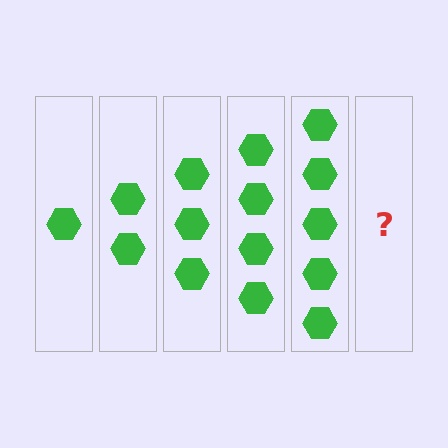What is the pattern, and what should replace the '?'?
The pattern is that each step adds one more hexagon. The '?' should be 6 hexagons.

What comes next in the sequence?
The next element should be 6 hexagons.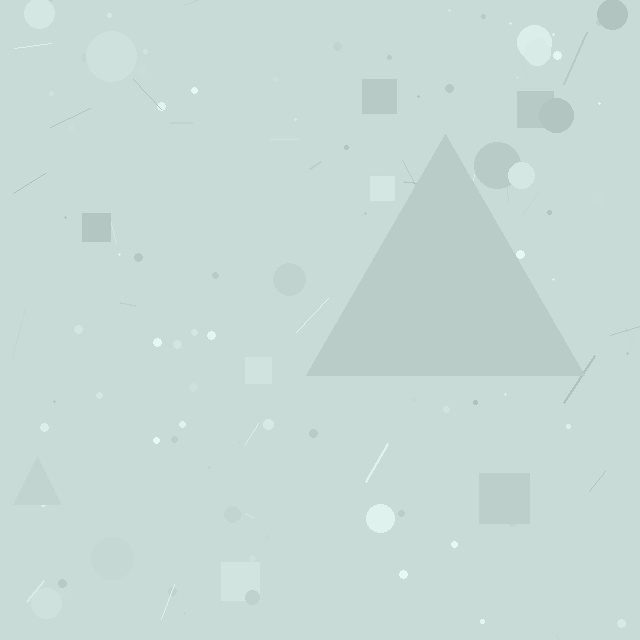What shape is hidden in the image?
A triangle is hidden in the image.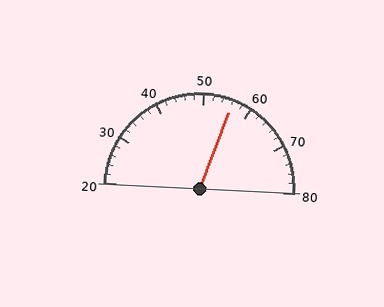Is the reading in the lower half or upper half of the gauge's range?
The reading is in the upper half of the range (20 to 80).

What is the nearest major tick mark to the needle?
The nearest major tick mark is 60.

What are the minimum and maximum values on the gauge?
The gauge ranges from 20 to 80.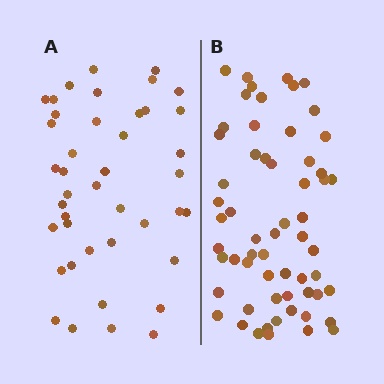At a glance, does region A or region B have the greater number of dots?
Region B (the right region) has more dots.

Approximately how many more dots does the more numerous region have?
Region B has approximately 20 more dots than region A.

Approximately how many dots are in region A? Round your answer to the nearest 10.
About 40 dots. (The exact count is 42, which rounds to 40.)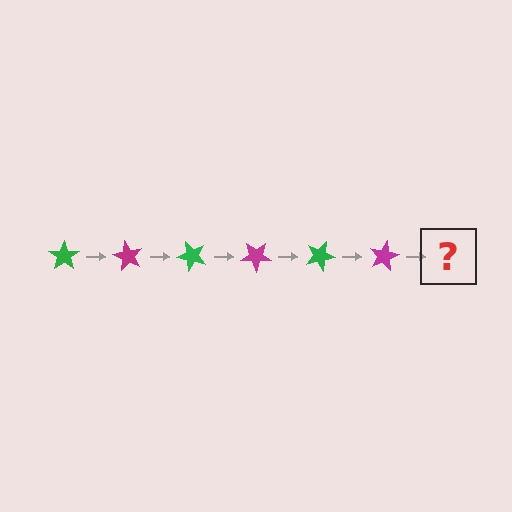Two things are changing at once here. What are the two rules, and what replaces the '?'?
The two rules are that it rotates 60 degrees each step and the color cycles through green and magenta. The '?' should be a green star, rotated 360 degrees from the start.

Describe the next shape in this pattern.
It should be a green star, rotated 360 degrees from the start.